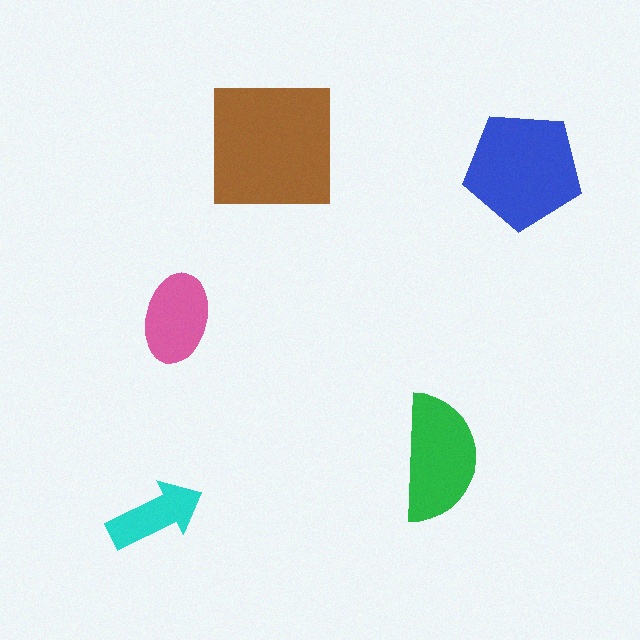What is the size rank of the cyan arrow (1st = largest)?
5th.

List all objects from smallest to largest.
The cyan arrow, the pink ellipse, the green semicircle, the blue pentagon, the brown square.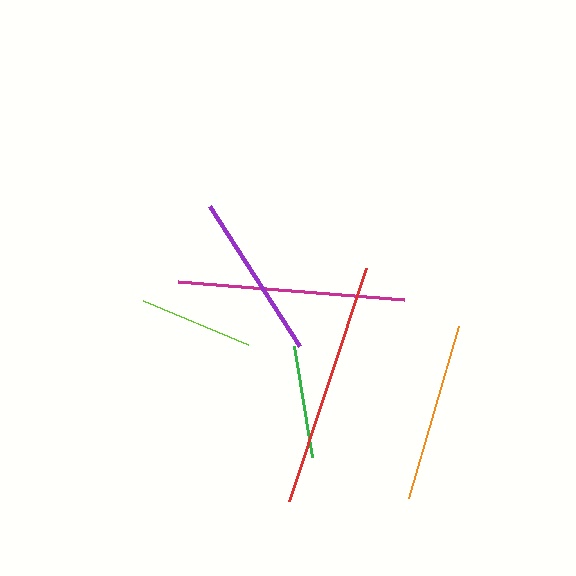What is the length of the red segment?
The red segment is approximately 246 pixels long.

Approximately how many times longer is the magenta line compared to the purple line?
The magenta line is approximately 1.4 times the length of the purple line.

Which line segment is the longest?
The red line is the longest at approximately 246 pixels.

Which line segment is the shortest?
The green line is the shortest at approximately 112 pixels.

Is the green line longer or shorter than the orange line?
The orange line is longer than the green line.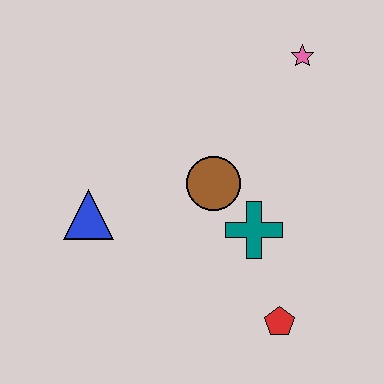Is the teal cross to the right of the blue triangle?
Yes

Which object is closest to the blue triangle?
The brown circle is closest to the blue triangle.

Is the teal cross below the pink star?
Yes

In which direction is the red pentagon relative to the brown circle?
The red pentagon is below the brown circle.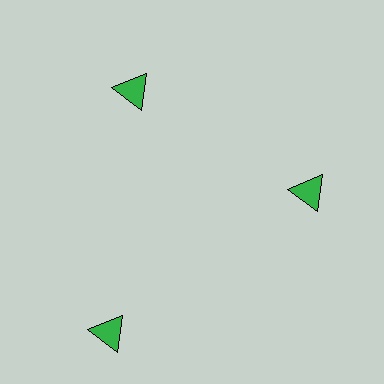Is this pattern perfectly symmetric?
No. The 3 green triangles are arranged in a ring, but one element near the 7 o'clock position is pushed outward from the center, breaking the 3-fold rotational symmetry.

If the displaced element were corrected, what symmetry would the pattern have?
It would have 3-fold rotational symmetry — the pattern would map onto itself every 120 degrees.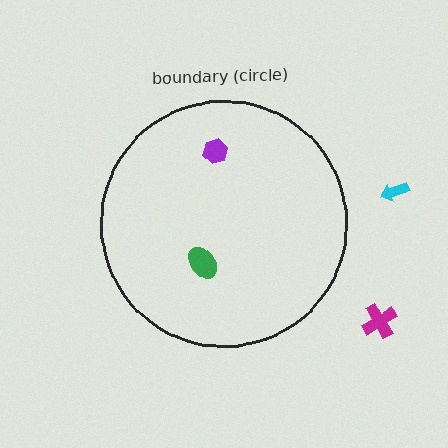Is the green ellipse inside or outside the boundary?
Inside.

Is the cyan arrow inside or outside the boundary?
Outside.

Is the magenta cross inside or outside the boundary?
Outside.